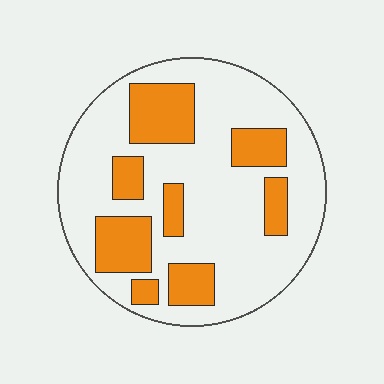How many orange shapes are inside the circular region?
8.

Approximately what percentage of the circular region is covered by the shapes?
Approximately 30%.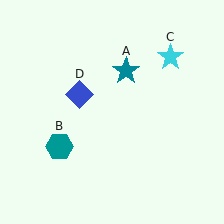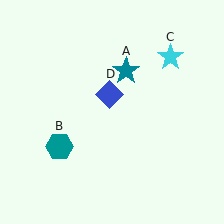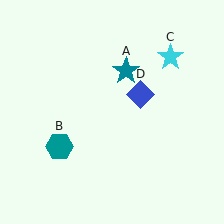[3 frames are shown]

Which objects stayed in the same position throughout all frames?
Teal star (object A) and teal hexagon (object B) and cyan star (object C) remained stationary.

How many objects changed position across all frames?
1 object changed position: blue diamond (object D).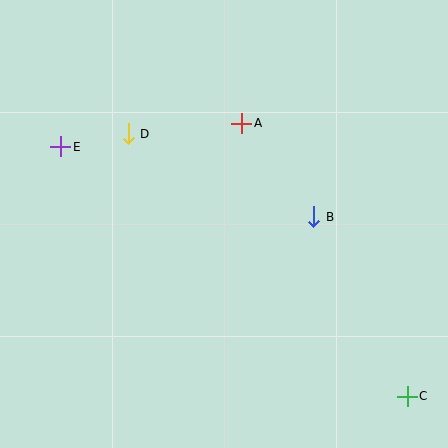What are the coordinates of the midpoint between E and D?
The midpoint between E and D is at (94, 140).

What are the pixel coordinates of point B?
Point B is at (314, 217).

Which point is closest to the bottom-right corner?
Point C is closest to the bottom-right corner.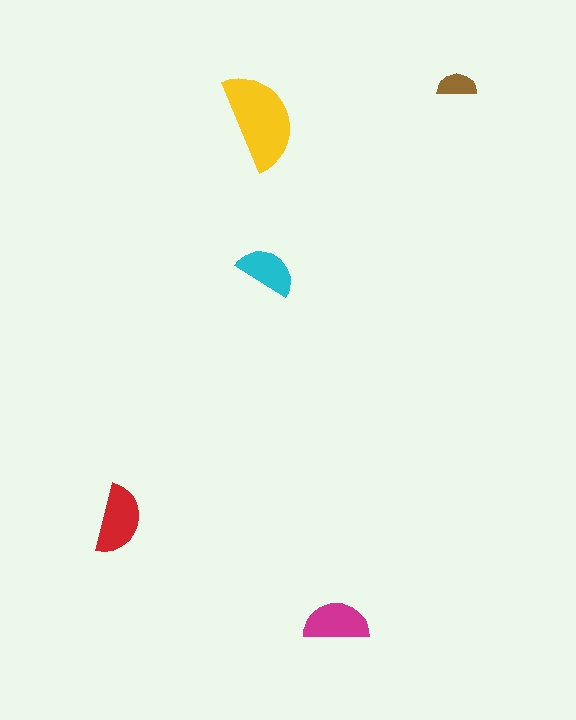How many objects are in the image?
There are 5 objects in the image.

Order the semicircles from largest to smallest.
the yellow one, the red one, the magenta one, the cyan one, the brown one.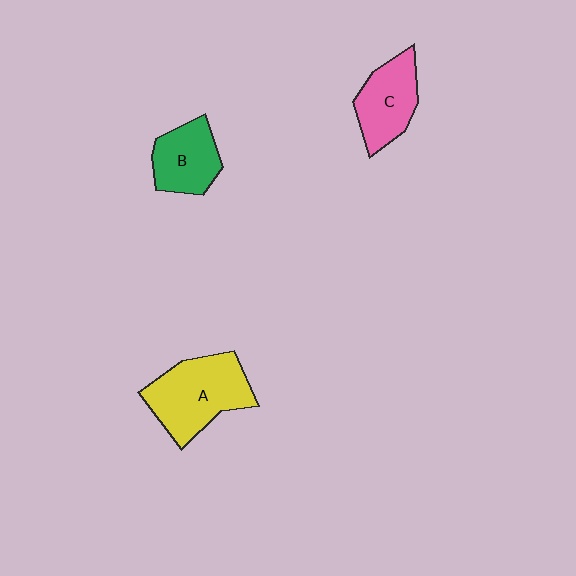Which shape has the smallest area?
Shape B (green).